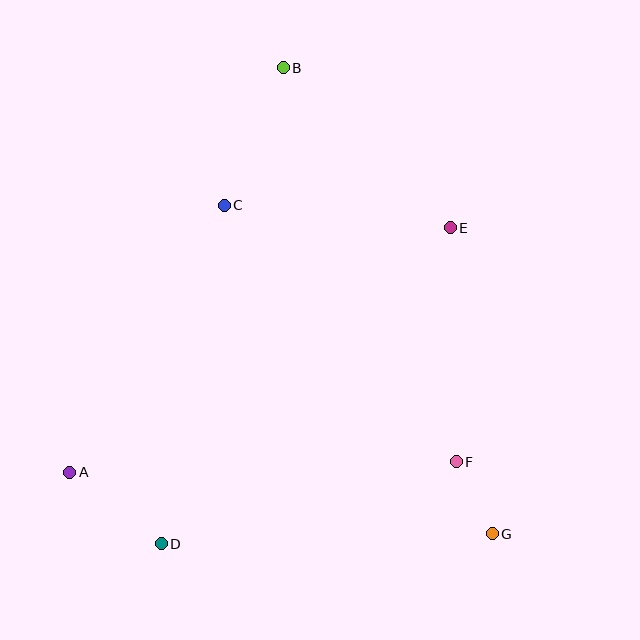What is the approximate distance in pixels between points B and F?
The distance between B and F is approximately 430 pixels.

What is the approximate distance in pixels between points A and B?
The distance between A and B is approximately 457 pixels.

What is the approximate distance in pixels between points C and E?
The distance between C and E is approximately 227 pixels.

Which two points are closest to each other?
Points F and G are closest to each other.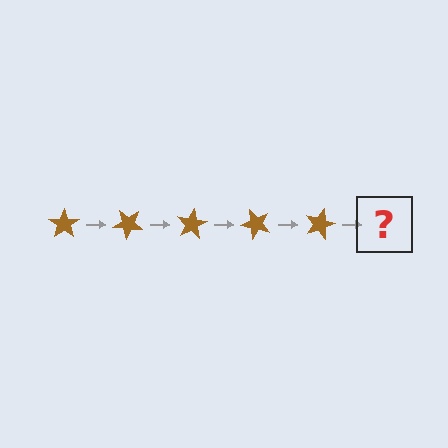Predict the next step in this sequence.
The next step is a brown star rotated 200 degrees.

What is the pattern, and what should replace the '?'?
The pattern is that the star rotates 40 degrees each step. The '?' should be a brown star rotated 200 degrees.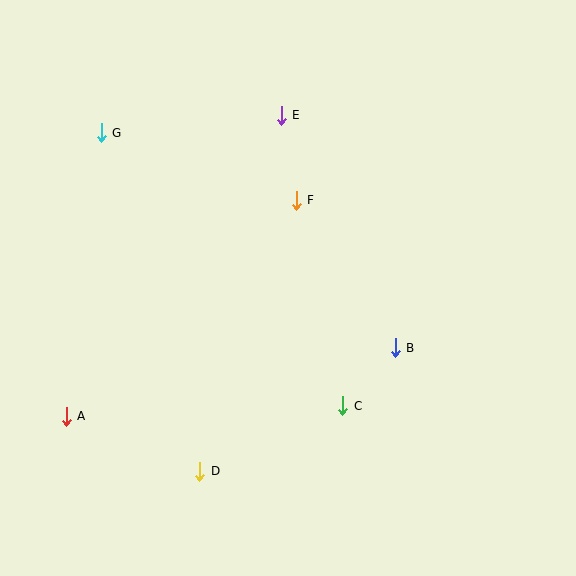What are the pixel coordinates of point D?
Point D is at (200, 471).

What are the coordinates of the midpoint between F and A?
The midpoint between F and A is at (181, 308).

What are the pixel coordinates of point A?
Point A is at (66, 416).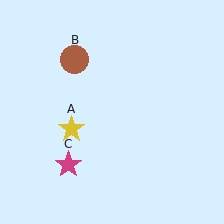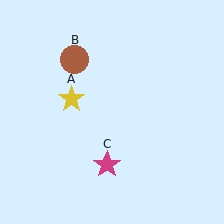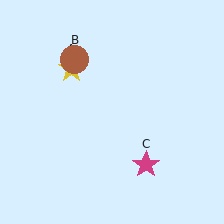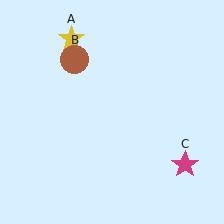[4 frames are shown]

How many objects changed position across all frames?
2 objects changed position: yellow star (object A), magenta star (object C).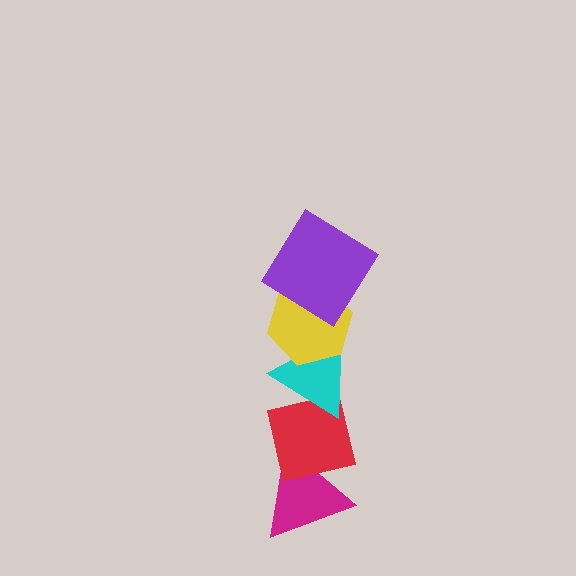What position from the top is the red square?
The red square is 4th from the top.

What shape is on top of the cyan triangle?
The yellow hexagon is on top of the cyan triangle.